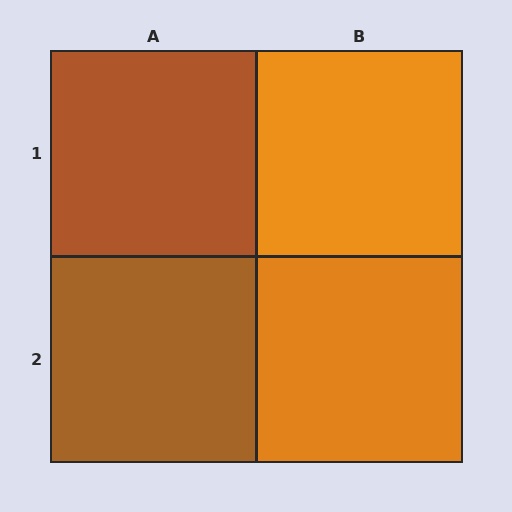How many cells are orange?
2 cells are orange.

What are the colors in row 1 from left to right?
Brown, orange.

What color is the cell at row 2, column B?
Orange.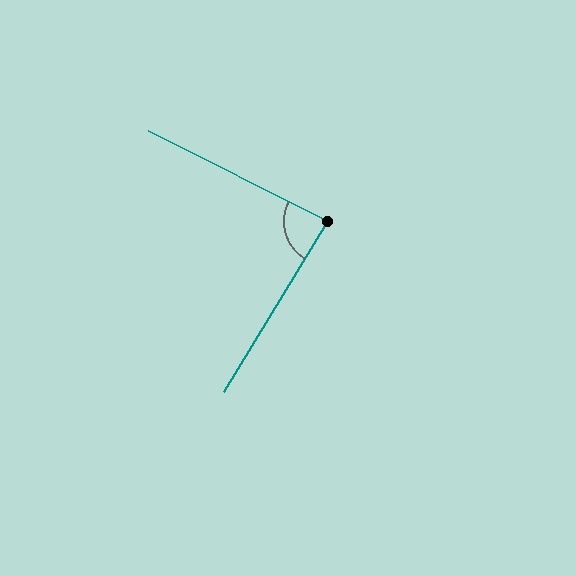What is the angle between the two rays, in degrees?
Approximately 85 degrees.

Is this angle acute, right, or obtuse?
It is approximately a right angle.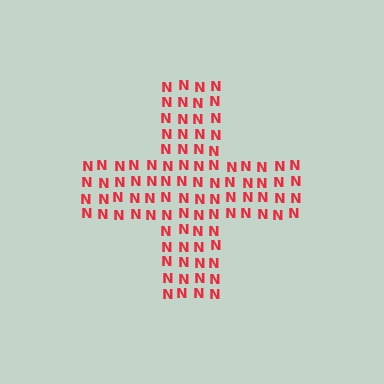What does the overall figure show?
The overall figure shows a cross.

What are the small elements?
The small elements are letter N's.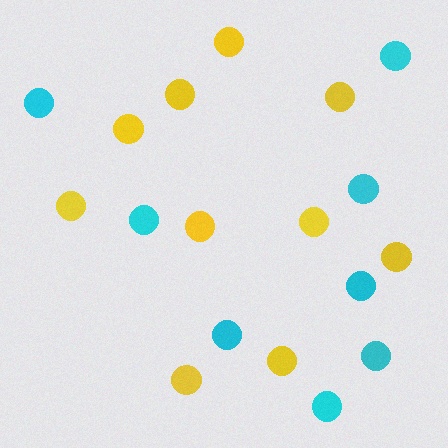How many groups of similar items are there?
There are 2 groups: one group of yellow circles (10) and one group of cyan circles (8).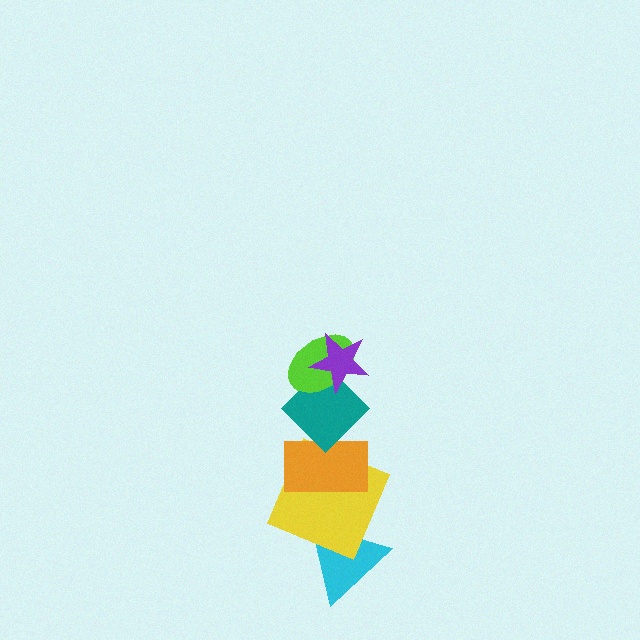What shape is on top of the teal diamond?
The lime ellipse is on top of the teal diamond.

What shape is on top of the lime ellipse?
The purple star is on top of the lime ellipse.